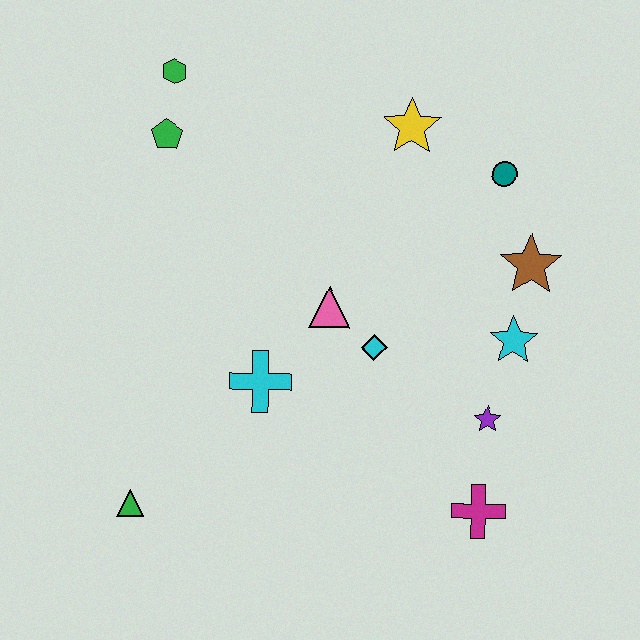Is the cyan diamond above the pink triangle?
No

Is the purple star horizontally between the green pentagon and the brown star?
Yes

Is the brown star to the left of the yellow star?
No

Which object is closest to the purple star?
The cyan star is closest to the purple star.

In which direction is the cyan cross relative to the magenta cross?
The cyan cross is to the left of the magenta cross.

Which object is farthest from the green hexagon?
The magenta cross is farthest from the green hexagon.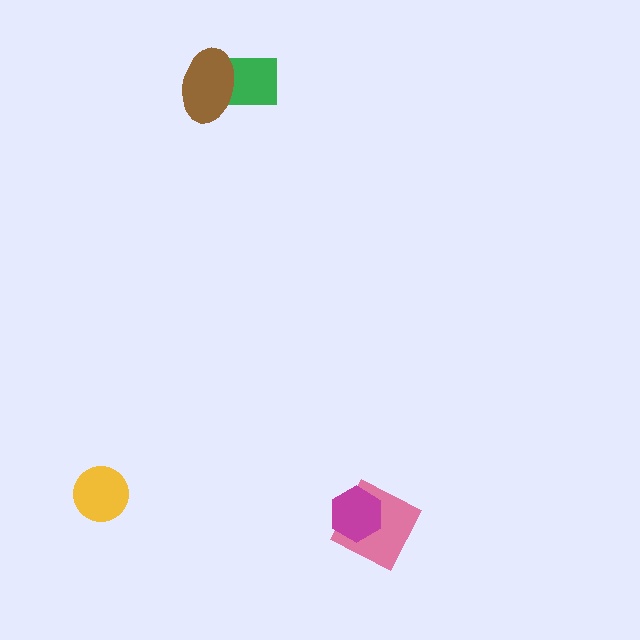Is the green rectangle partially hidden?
Yes, it is partially covered by another shape.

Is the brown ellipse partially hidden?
No, no other shape covers it.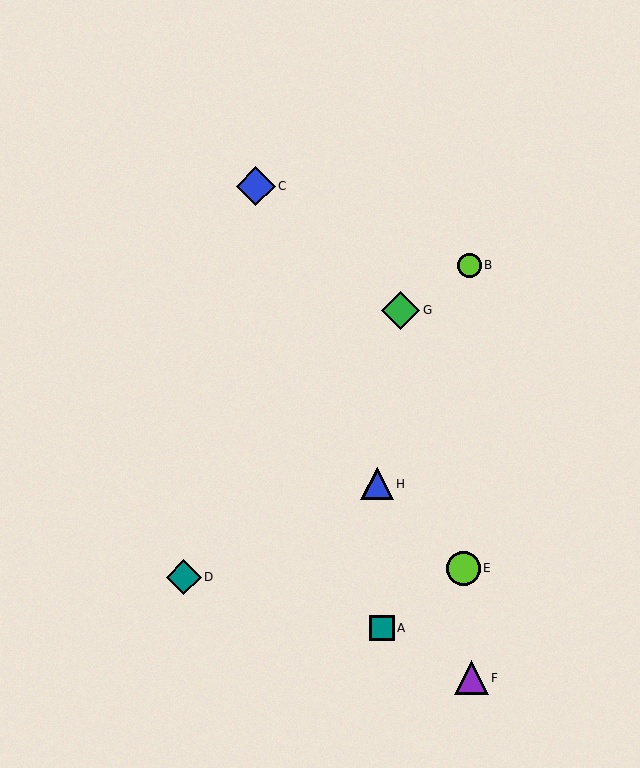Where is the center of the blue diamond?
The center of the blue diamond is at (256, 186).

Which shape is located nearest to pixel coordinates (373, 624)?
The teal square (labeled A) at (382, 628) is nearest to that location.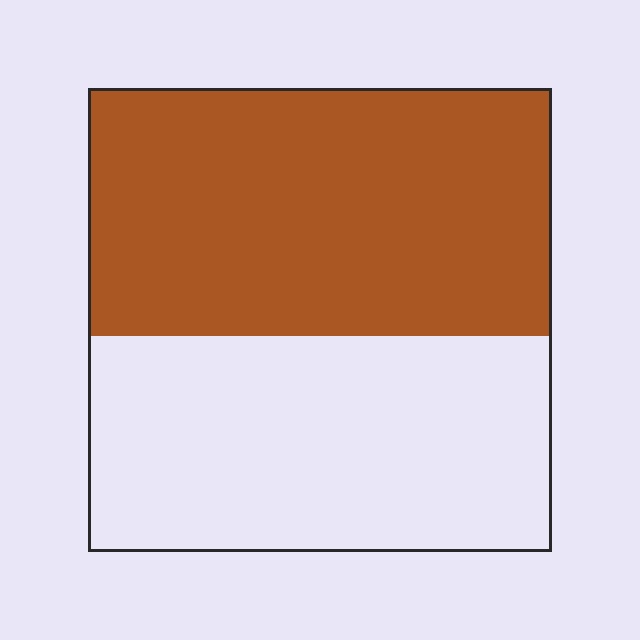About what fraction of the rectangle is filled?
About one half (1/2).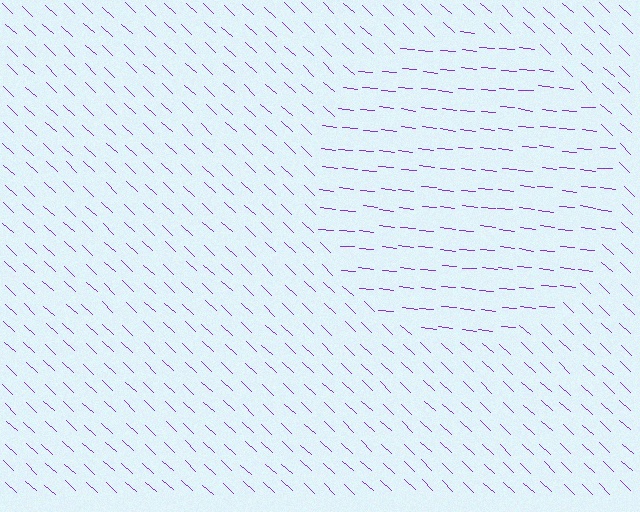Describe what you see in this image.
The image is filled with small purple line segments. A circle region in the image has lines oriented differently from the surrounding lines, creating a visible texture boundary.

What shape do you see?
I see a circle.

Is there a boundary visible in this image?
Yes, there is a texture boundary formed by a change in line orientation.